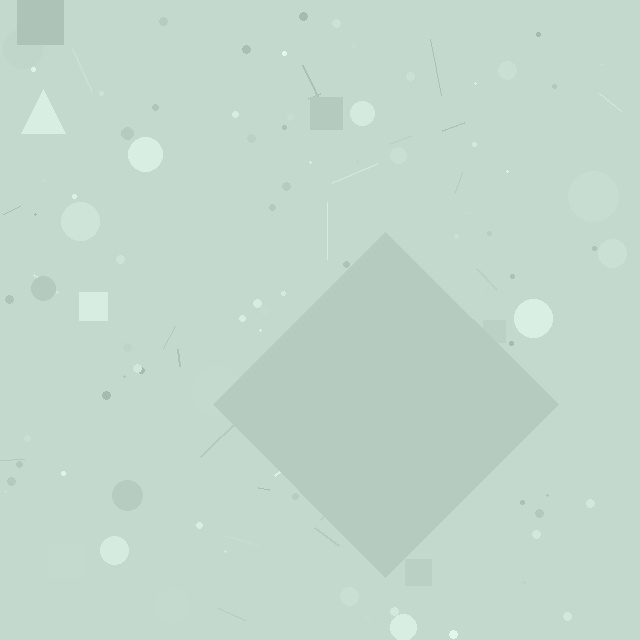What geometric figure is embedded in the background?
A diamond is embedded in the background.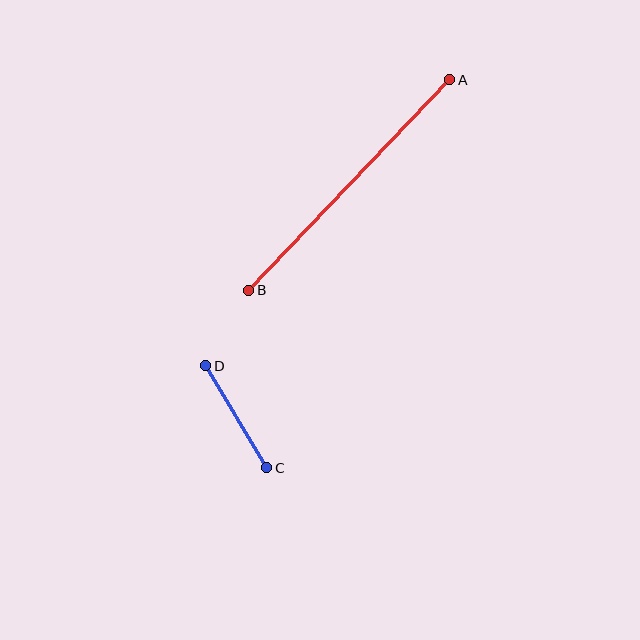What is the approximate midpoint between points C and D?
The midpoint is at approximately (236, 417) pixels.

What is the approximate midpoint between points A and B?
The midpoint is at approximately (349, 185) pixels.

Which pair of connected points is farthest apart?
Points A and B are farthest apart.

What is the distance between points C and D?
The distance is approximately 119 pixels.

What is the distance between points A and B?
The distance is approximately 291 pixels.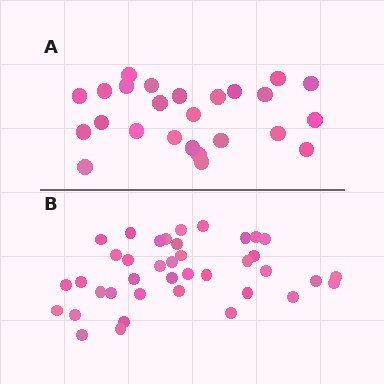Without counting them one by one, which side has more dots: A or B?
Region B (the bottom region) has more dots.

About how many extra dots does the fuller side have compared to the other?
Region B has approximately 15 more dots than region A.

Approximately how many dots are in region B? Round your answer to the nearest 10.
About 40 dots. (The exact count is 39, which rounds to 40.)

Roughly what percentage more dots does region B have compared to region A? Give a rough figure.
About 55% more.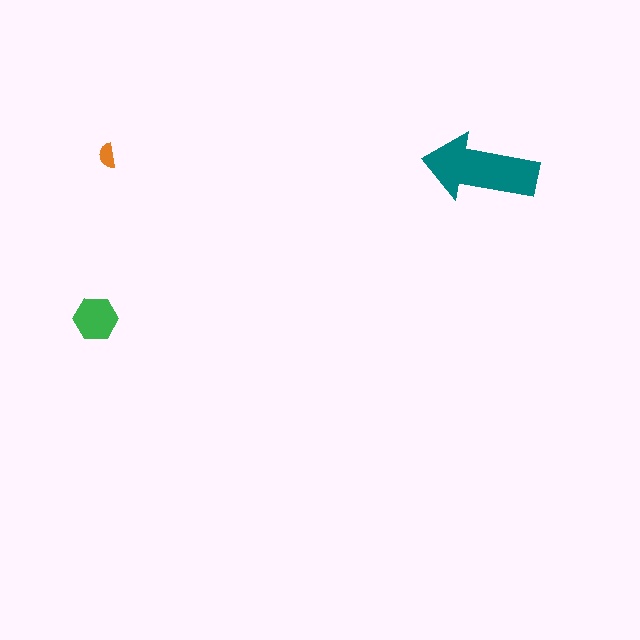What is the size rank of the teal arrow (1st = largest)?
1st.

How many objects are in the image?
There are 3 objects in the image.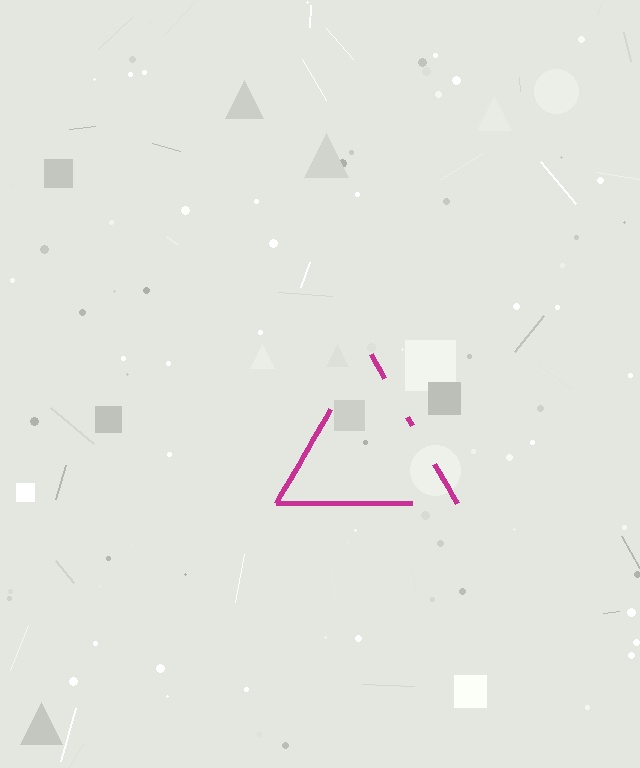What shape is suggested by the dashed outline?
The dashed outline suggests a triangle.